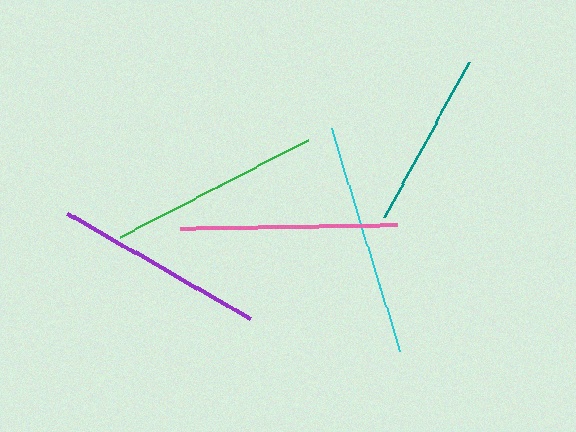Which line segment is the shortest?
The teal line is the shortest at approximately 177 pixels.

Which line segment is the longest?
The cyan line is the longest at approximately 234 pixels.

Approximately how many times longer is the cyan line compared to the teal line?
The cyan line is approximately 1.3 times the length of the teal line.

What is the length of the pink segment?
The pink segment is approximately 218 pixels long.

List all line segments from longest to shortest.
From longest to shortest: cyan, pink, purple, green, teal.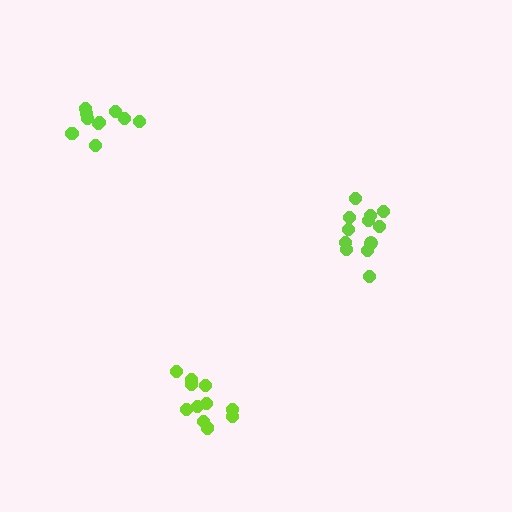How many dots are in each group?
Group 1: 12 dots, Group 2: 10 dots, Group 3: 11 dots (33 total).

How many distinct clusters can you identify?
There are 3 distinct clusters.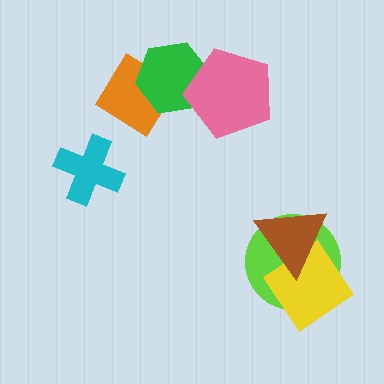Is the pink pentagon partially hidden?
No, no other shape covers it.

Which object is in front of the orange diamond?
The green hexagon is in front of the orange diamond.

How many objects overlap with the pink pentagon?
1 object overlaps with the pink pentagon.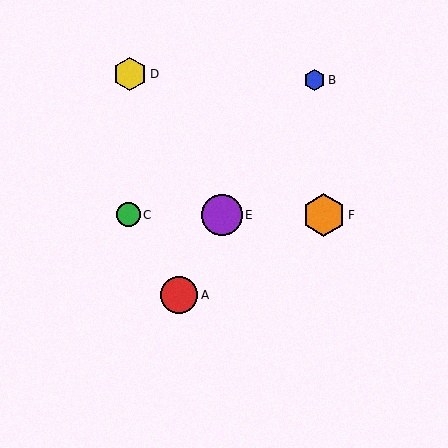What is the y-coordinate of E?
Object E is at y≈215.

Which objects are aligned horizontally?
Objects C, E, F are aligned horizontally.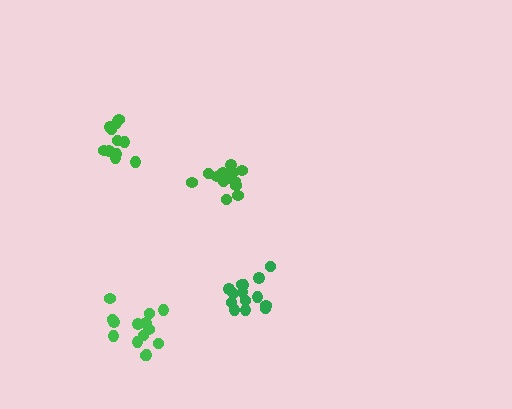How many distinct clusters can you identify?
There are 4 distinct clusters.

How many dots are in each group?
Group 1: 14 dots, Group 2: 13 dots, Group 3: 11 dots, Group 4: 14 dots (52 total).